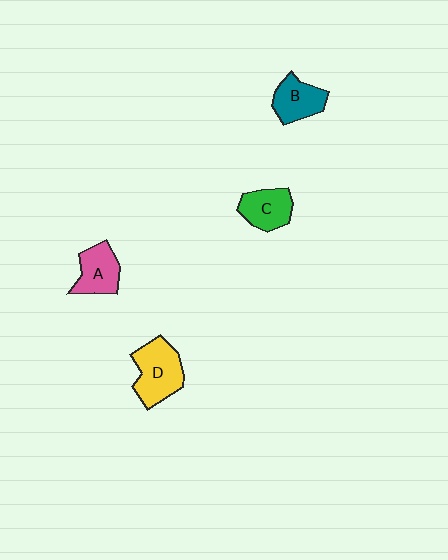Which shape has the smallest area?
Shape C (green).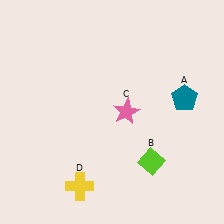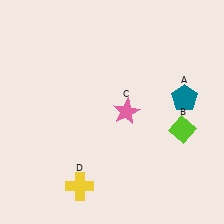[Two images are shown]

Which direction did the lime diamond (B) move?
The lime diamond (B) moved up.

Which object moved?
The lime diamond (B) moved up.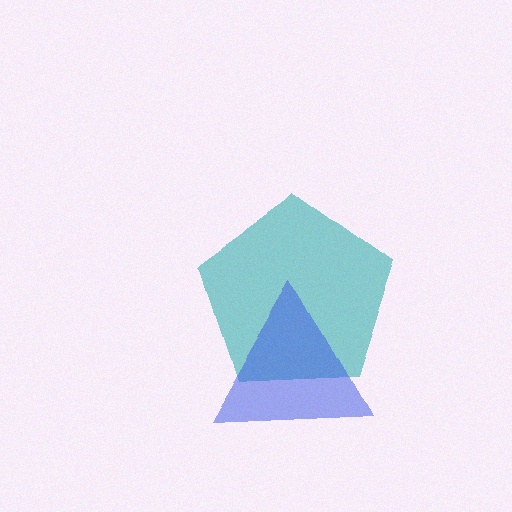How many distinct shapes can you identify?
There are 2 distinct shapes: a teal pentagon, a blue triangle.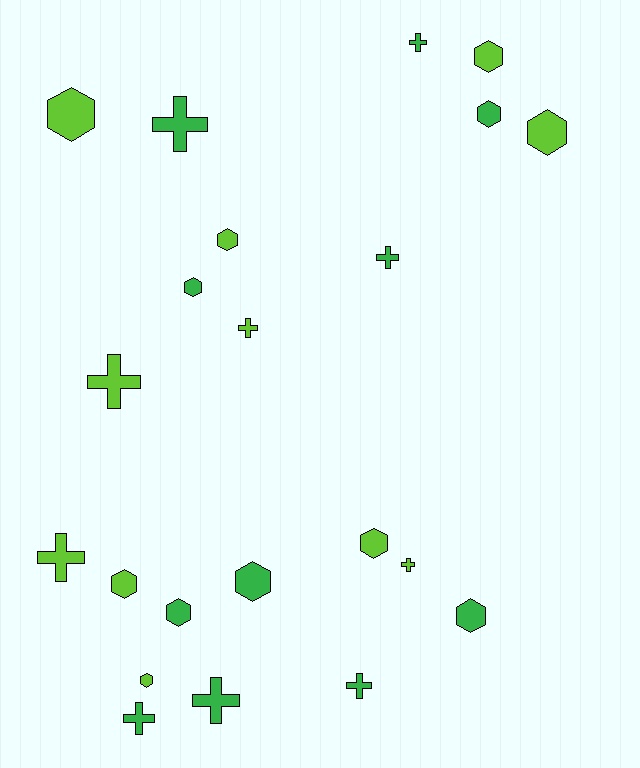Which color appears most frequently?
Green, with 11 objects.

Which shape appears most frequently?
Hexagon, with 12 objects.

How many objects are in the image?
There are 22 objects.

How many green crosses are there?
There are 6 green crosses.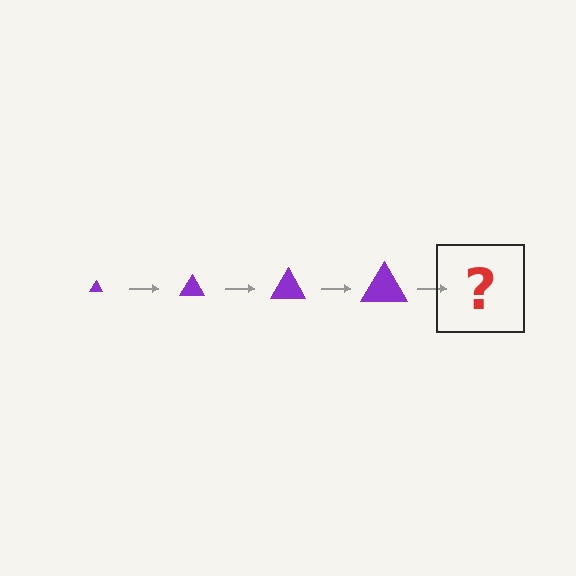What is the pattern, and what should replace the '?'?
The pattern is that the triangle gets progressively larger each step. The '?' should be a purple triangle, larger than the previous one.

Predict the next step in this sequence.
The next step is a purple triangle, larger than the previous one.